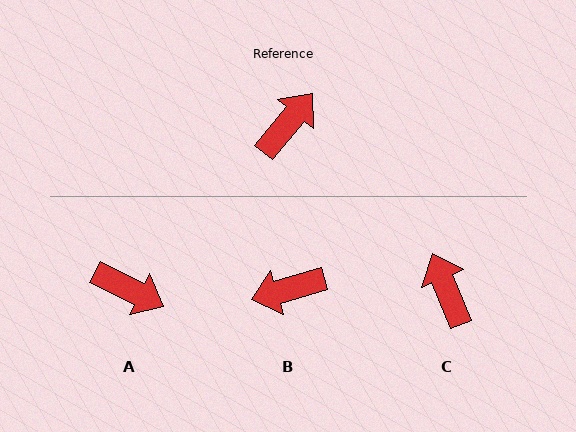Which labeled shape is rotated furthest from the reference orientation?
B, about 145 degrees away.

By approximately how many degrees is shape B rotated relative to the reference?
Approximately 145 degrees counter-clockwise.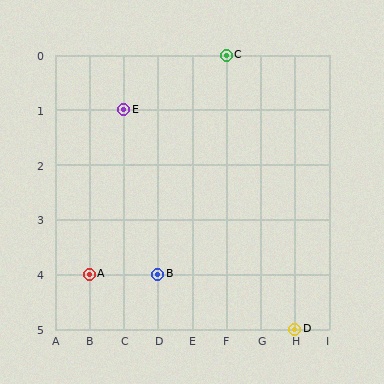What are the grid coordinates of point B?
Point B is at grid coordinates (D, 4).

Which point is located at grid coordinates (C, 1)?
Point E is at (C, 1).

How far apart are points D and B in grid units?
Points D and B are 4 columns and 1 row apart (about 4.1 grid units diagonally).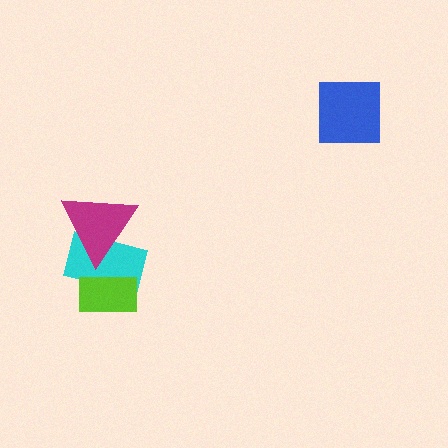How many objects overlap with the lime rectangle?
1 object overlaps with the lime rectangle.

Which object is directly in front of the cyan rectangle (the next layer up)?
The lime rectangle is directly in front of the cyan rectangle.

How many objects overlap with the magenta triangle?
1 object overlaps with the magenta triangle.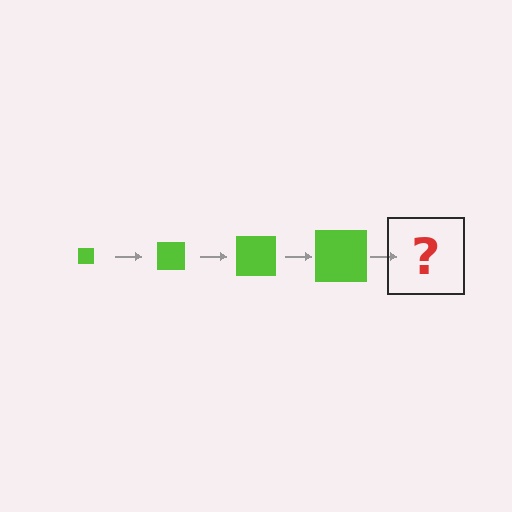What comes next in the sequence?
The next element should be a lime square, larger than the previous one.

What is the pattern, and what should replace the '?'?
The pattern is that the square gets progressively larger each step. The '?' should be a lime square, larger than the previous one.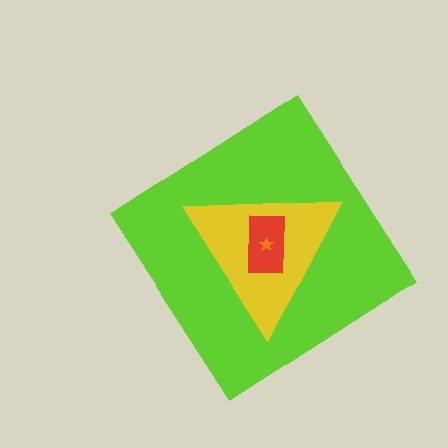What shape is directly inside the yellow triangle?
The red rectangle.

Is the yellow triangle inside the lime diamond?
Yes.